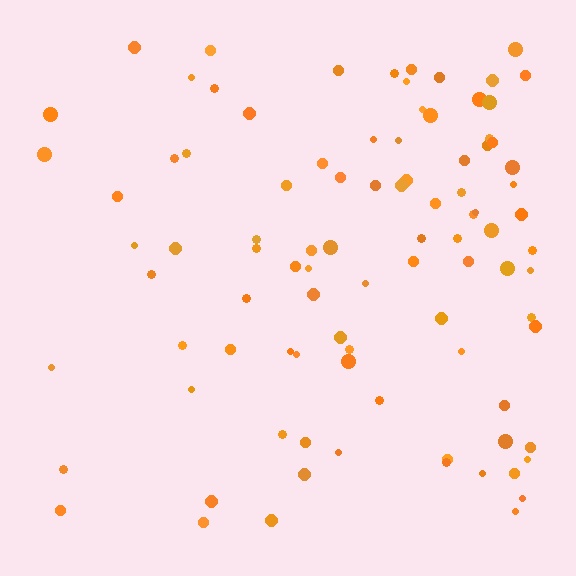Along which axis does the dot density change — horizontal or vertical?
Horizontal.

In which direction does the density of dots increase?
From left to right, with the right side densest.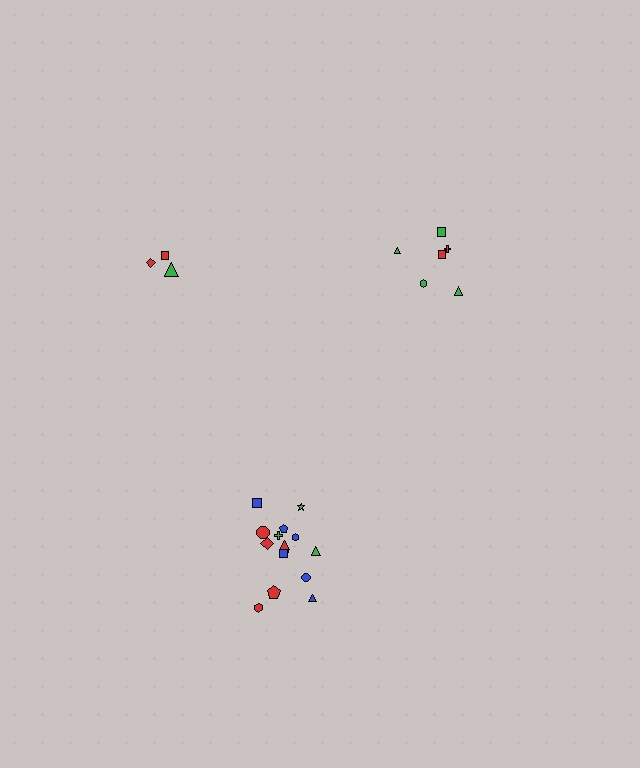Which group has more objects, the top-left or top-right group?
The top-right group.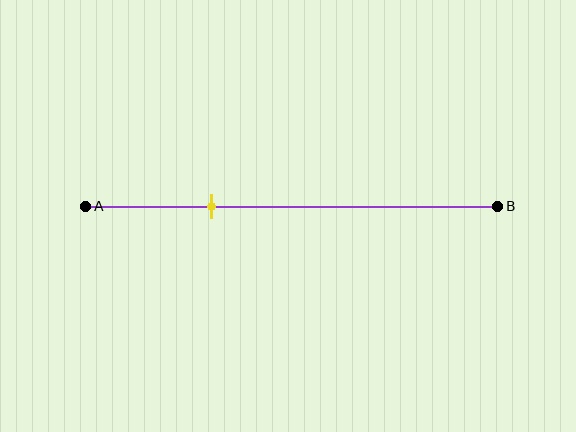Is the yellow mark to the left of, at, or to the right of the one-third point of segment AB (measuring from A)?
The yellow mark is approximately at the one-third point of segment AB.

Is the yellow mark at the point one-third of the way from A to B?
Yes, the mark is approximately at the one-third point.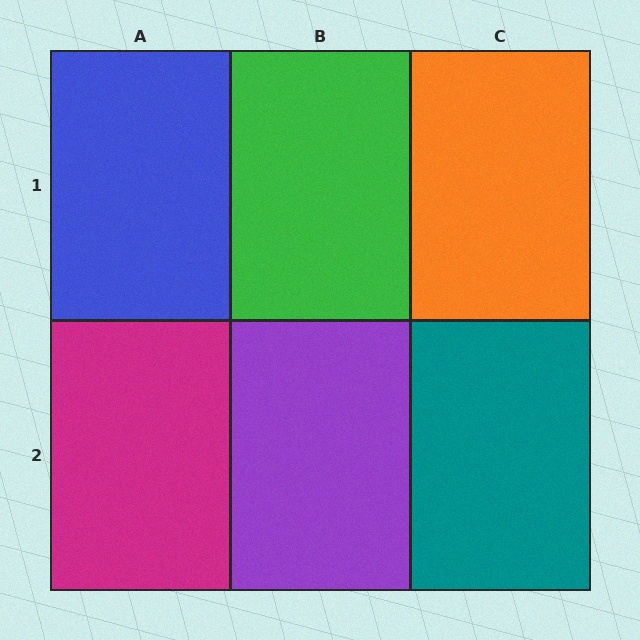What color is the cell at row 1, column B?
Green.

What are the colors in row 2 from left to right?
Magenta, purple, teal.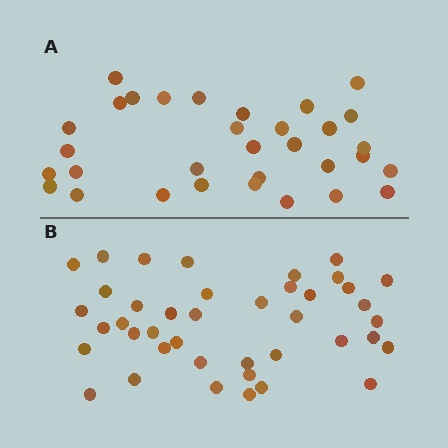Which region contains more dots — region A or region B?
Region B (the bottom region) has more dots.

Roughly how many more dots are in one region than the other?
Region B has roughly 8 or so more dots than region A.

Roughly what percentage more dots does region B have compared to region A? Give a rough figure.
About 30% more.